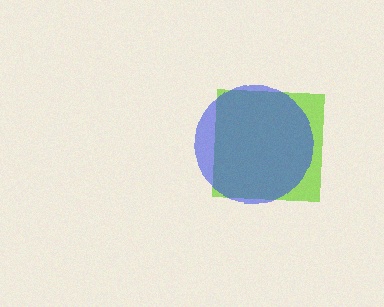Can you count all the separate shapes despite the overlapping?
Yes, there are 2 separate shapes.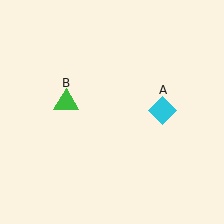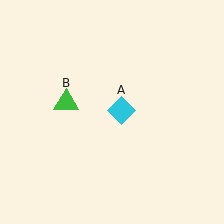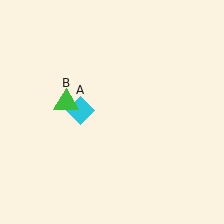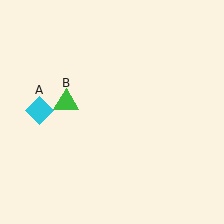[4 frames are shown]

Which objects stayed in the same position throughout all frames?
Green triangle (object B) remained stationary.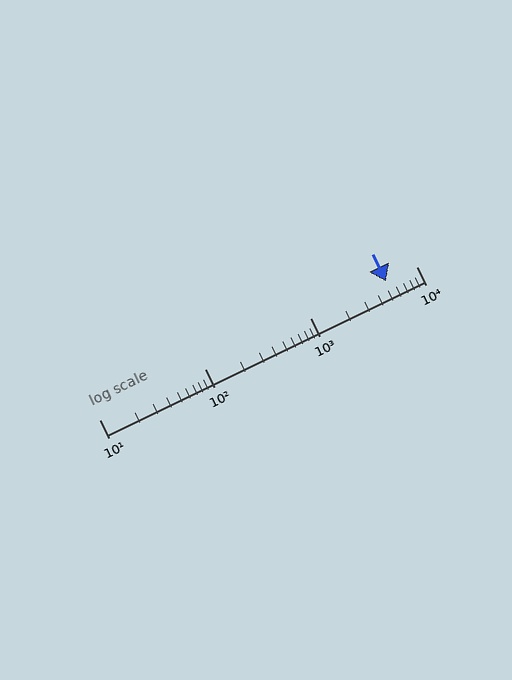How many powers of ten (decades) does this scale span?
The scale spans 3 decades, from 10 to 10000.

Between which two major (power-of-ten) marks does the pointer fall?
The pointer is between 1000 and 10000.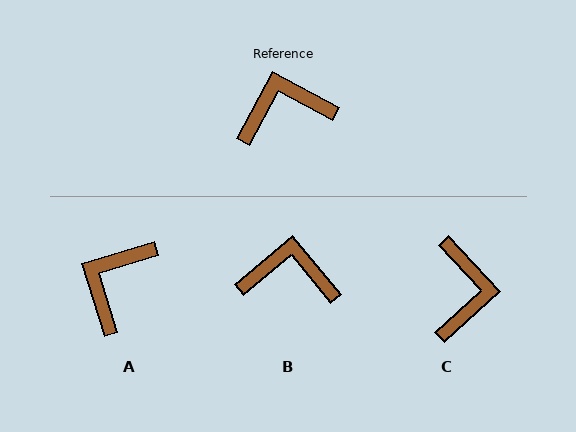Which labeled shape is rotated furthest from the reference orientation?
C, about 109 degrees away.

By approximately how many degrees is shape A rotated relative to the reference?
Approximately 45 degrees counter-clockwise.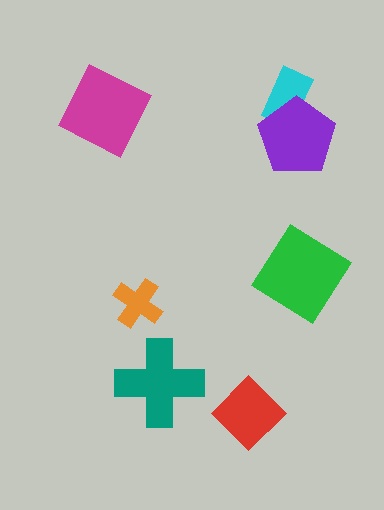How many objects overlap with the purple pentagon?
1 object overlaps with the purple pentagon.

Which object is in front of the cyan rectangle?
The purple pentagon is in front of the cyan rectangle.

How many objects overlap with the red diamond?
0 objects overlap with the red diamond.